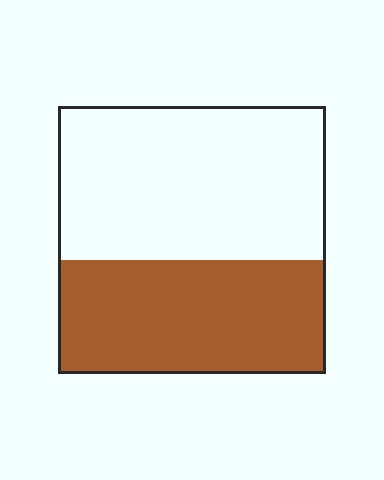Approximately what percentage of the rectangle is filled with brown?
Approximately 45%.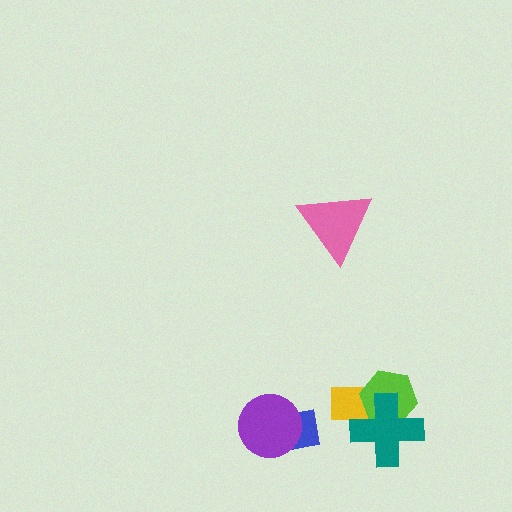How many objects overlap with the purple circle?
1 object overlaps with the purple circle.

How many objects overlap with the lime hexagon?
2 objects overlap with the lime hexagon.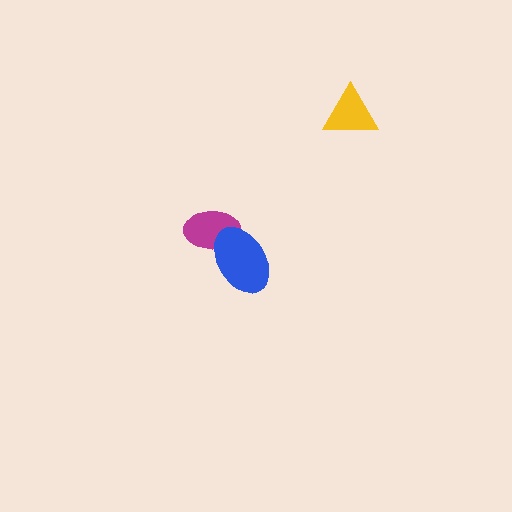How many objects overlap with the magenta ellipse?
1 object overlaps with the magenta ellipse.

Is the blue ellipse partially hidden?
No, no other shape covers it.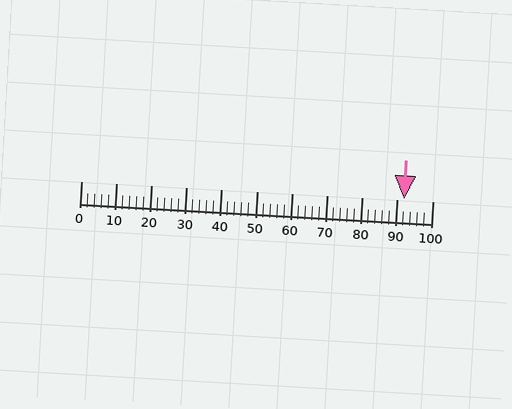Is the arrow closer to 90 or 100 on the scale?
The arrow is closer to 90.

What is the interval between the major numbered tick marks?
The major tick marks are spaced 10 units apart.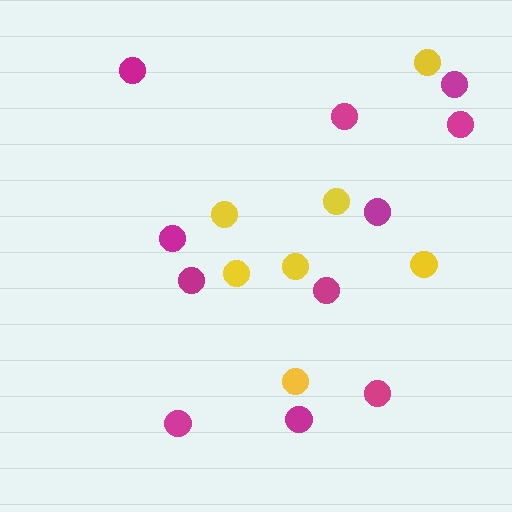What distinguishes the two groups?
There are 2 groups: one group of yellow circles (7) and one group of magenta circles (11).